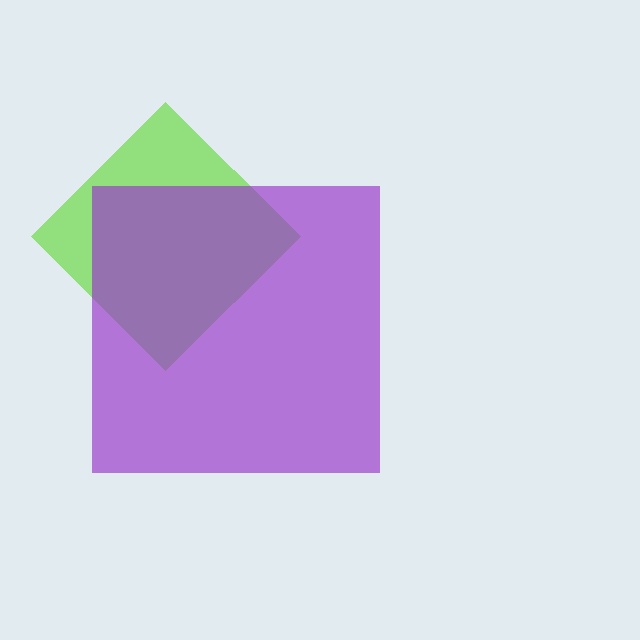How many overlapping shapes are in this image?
There are 2 overlapping shapes in the image.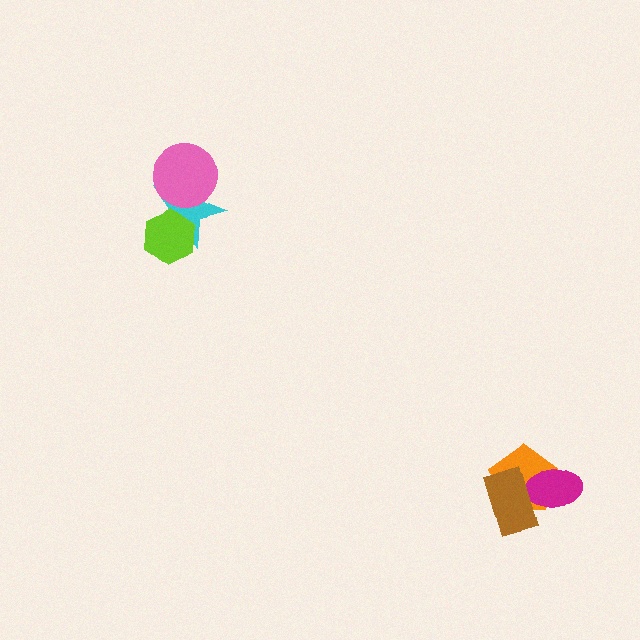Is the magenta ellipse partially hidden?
Yes, it is partially covered by another shape.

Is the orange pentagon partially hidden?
Yes, it is partially covered by another shape.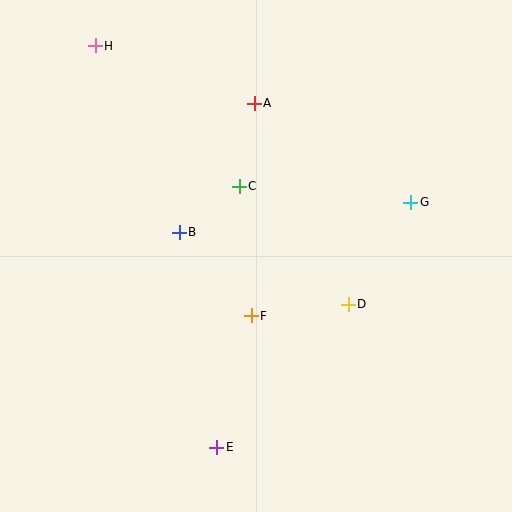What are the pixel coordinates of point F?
Point F is at (251, 316).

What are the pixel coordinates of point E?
Point E is at (217, 447).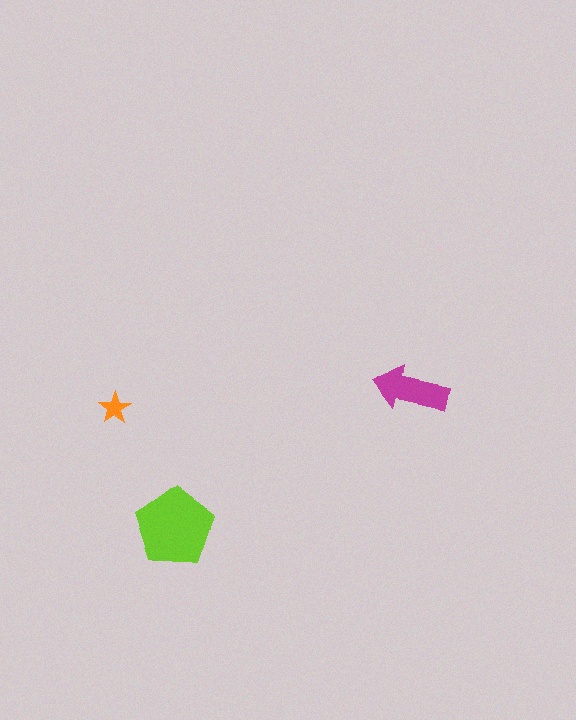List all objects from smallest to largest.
The orange star, the magenta arrow, the lime pentagon.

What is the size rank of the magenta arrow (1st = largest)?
2nd.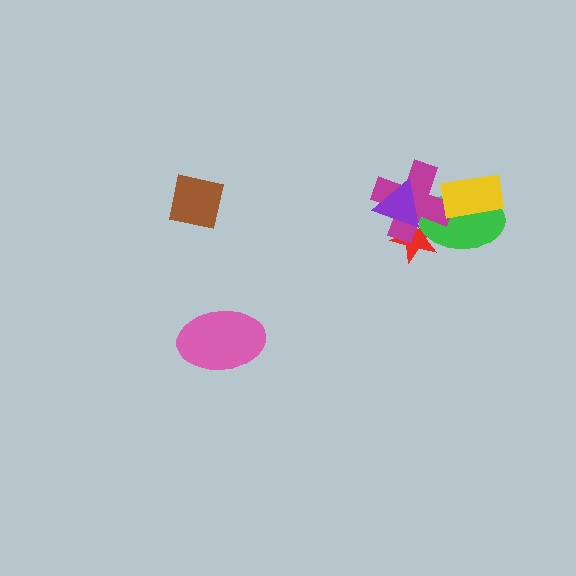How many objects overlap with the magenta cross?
4 objects overlap with the magenta cross.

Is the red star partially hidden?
Yes, it is partially covered by another shape.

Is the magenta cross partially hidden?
Yes, it is partially covered by another shape.